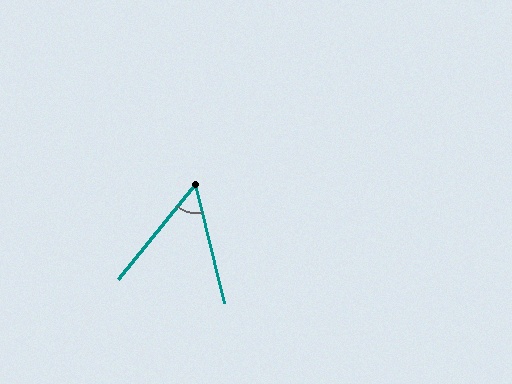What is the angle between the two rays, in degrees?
Approximately 53 degrees.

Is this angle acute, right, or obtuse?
It is acute.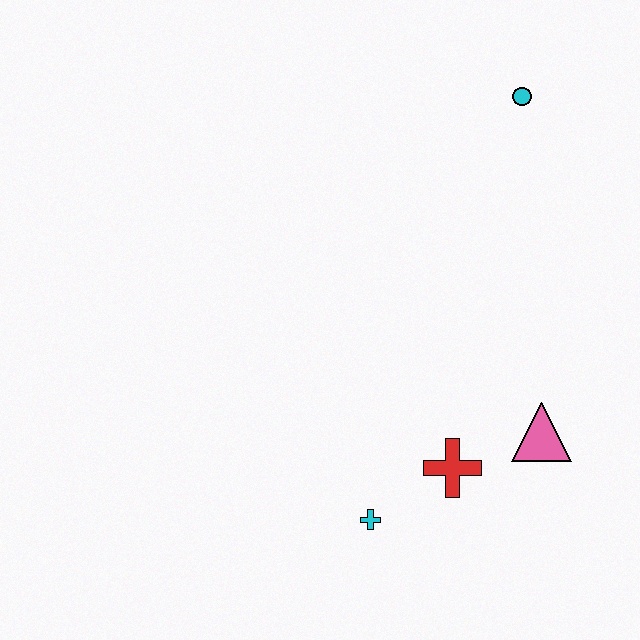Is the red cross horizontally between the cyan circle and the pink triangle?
No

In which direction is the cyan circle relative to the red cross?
The cyan circle is above the red cross.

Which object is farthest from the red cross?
The cyan circle is farthest from the red cross.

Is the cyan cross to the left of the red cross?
Yes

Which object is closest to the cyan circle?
The pink triangle is closest to the cyan circle.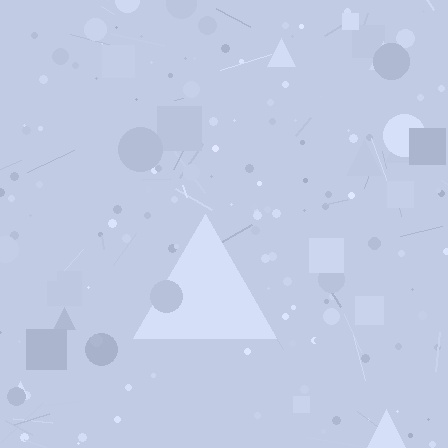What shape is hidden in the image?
A triangle is hidden in the image.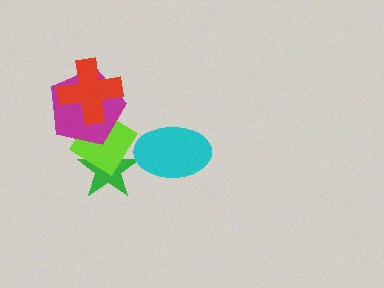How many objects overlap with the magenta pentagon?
3 objects overlap with the magenta pentagon.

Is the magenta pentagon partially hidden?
Yes, it is partially covered by another shape.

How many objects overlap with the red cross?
2 objects overlap with the red cross.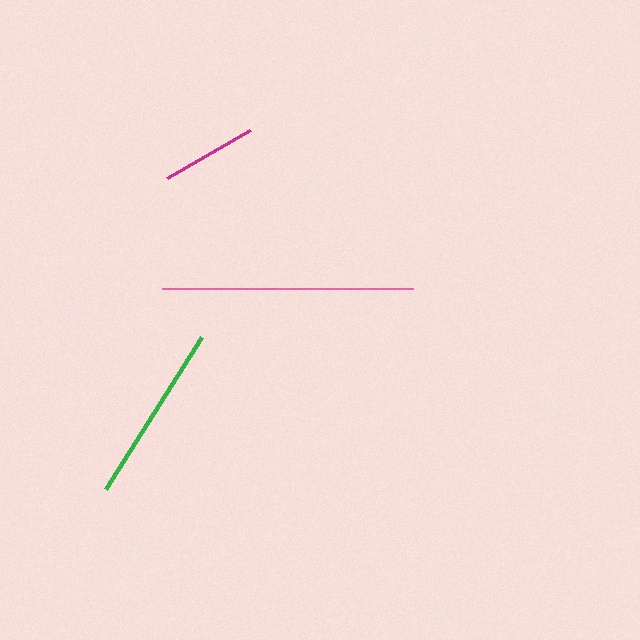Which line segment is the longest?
The pink line is the longest at approximately 251 pixels.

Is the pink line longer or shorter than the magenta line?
The pink line is longer than the magenta line.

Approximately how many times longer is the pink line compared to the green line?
The pink line is approximately 1.4 times the length of the green line.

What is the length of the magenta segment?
The magenta segment is approximately 95 pixels long.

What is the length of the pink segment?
The pink segment is approximately 251 pixels long.